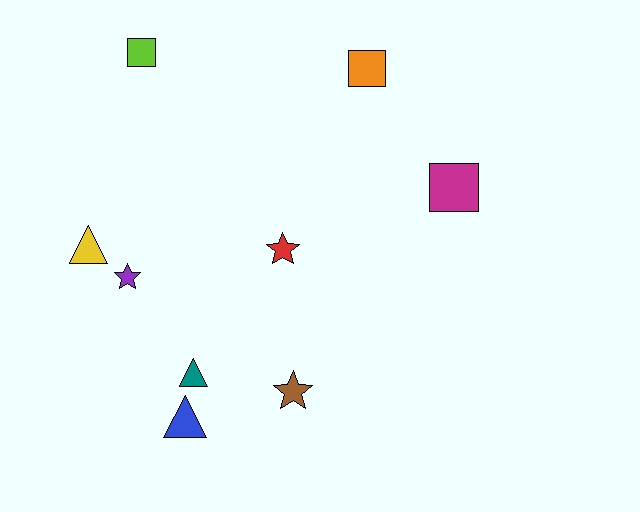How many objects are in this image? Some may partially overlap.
There are 9 objects.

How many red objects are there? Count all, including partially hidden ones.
There is 1 red object.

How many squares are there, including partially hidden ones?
There are 3 squares.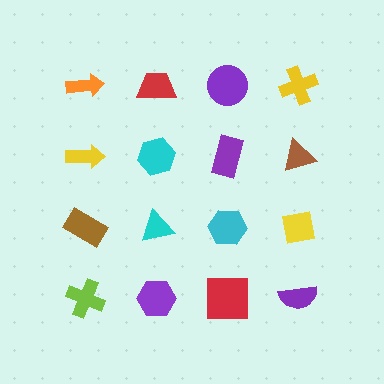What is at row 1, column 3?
A purple circle.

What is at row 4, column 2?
A purple hexagon.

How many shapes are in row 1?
4 shapes.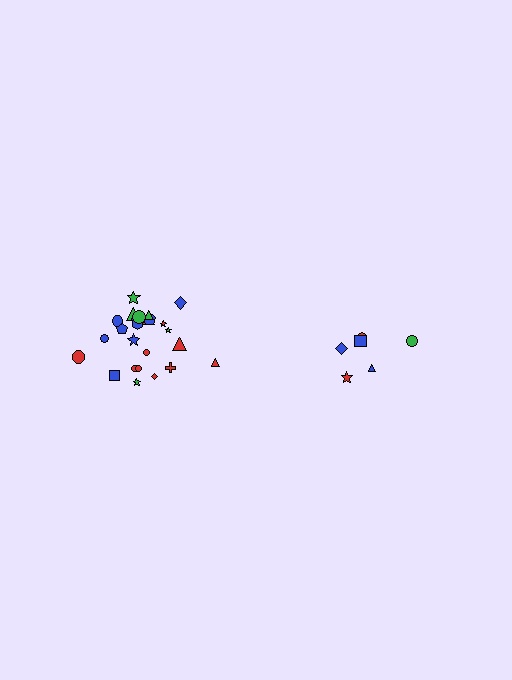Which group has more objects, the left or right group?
The left group.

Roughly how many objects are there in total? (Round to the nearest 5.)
Roughly 30 objects in total.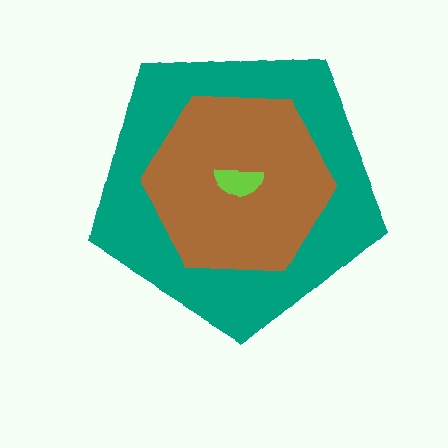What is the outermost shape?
The teal pentagon.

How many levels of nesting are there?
3.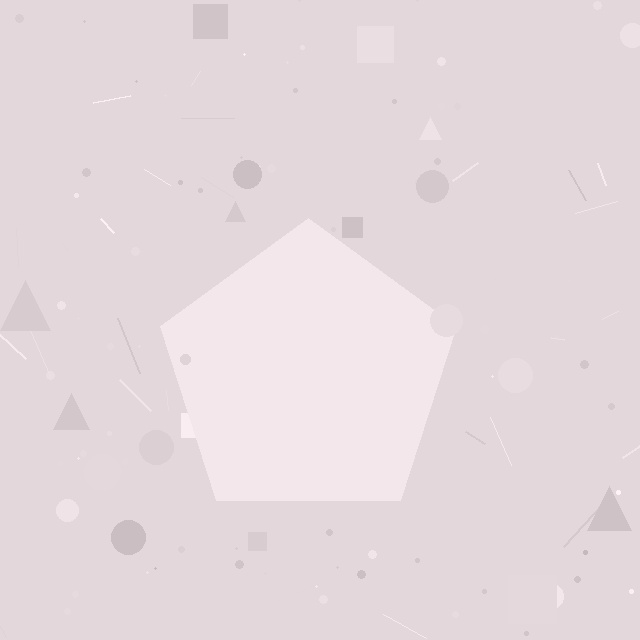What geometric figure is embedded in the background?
A pentagon is embedded in the background.